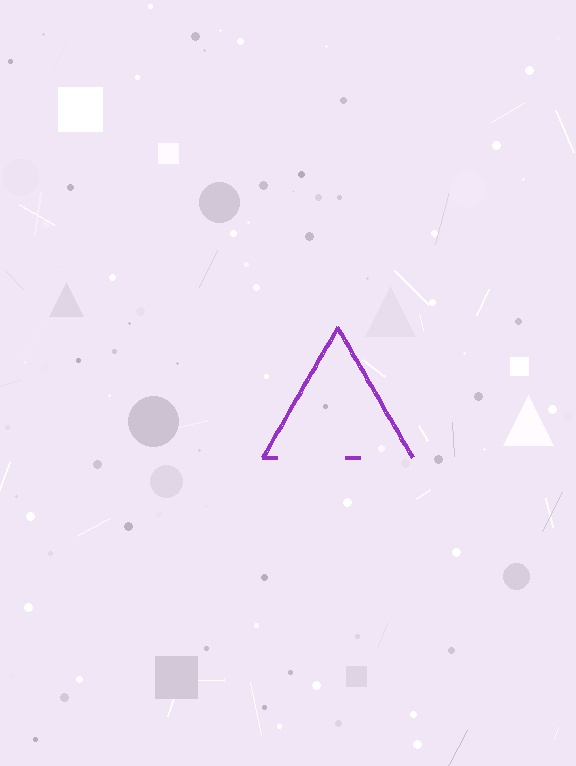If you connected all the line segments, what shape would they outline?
They would outline a triangle.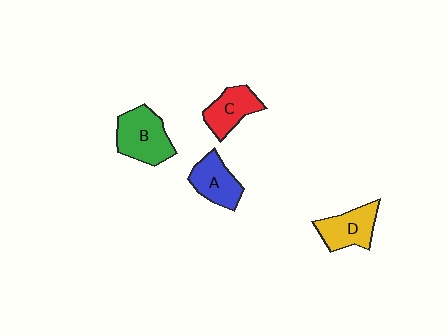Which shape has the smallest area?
Shape C (red).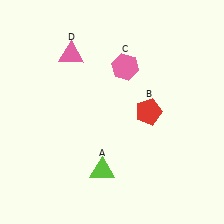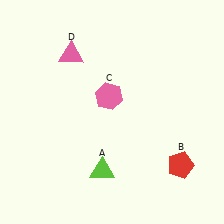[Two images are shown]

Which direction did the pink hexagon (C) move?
The pink hexagon (C) moved down.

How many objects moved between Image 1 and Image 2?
2 objects moved between the two images.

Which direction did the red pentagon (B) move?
The red pentagon (B) moved down.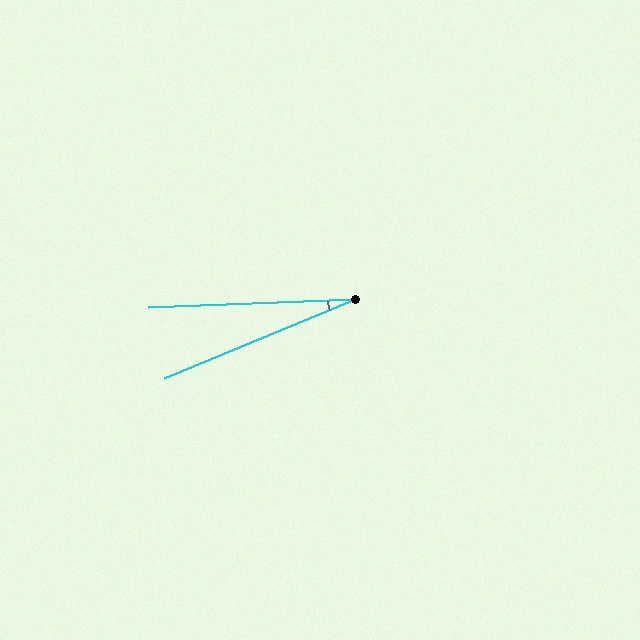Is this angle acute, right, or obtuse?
It is acute.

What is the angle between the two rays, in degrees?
Approximately 20 degrees.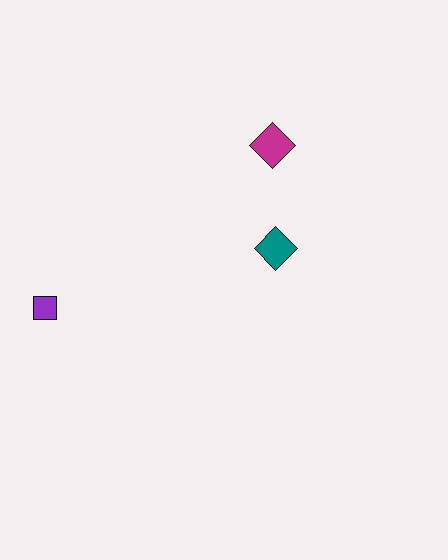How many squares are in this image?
There is 1 square.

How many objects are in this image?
There are 3 objects.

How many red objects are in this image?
There are no red objects.